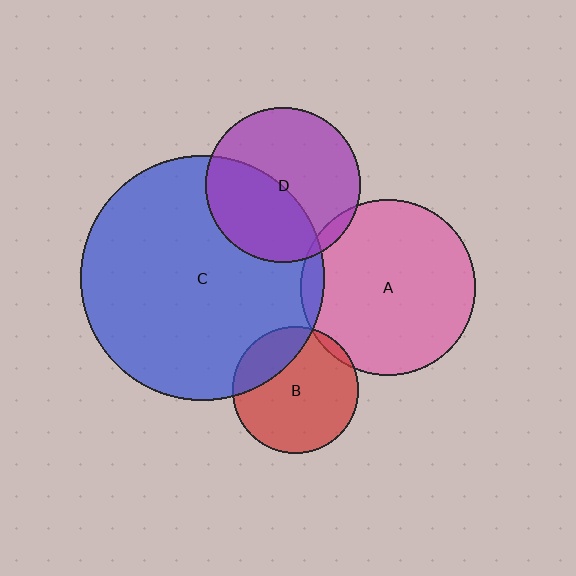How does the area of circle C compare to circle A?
Approximately 1.9 times.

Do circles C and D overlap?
Yes.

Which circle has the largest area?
Circle C (blue).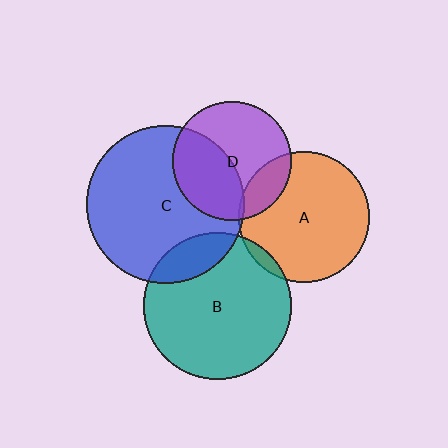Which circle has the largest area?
Circle C (blue).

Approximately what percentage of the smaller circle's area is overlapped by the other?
Approximately 15%.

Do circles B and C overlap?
Yes.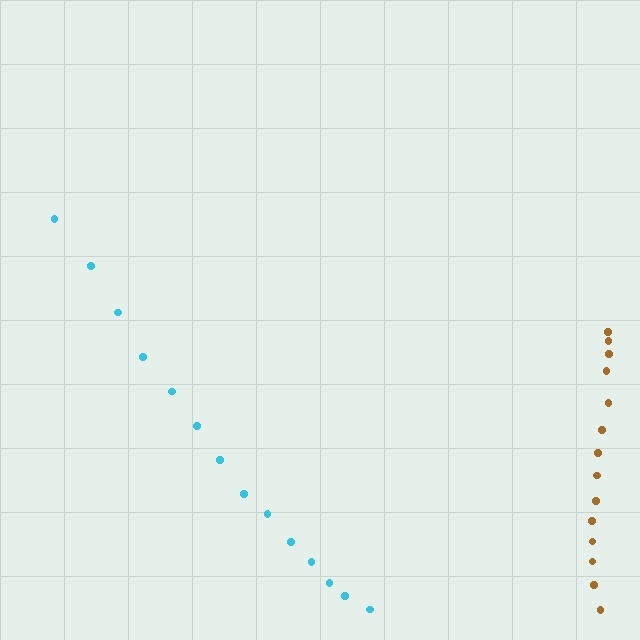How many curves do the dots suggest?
There are 2 distinct paths.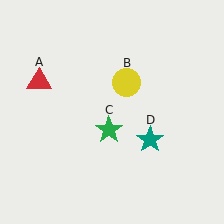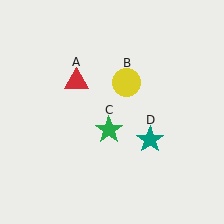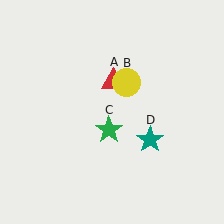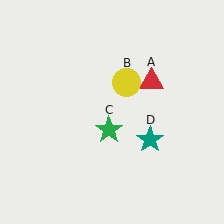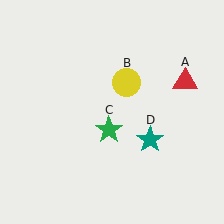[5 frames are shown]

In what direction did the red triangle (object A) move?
The red triangle (object A) moved right.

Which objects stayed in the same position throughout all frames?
Yellow circle (object B) and green star (object C) and teal star (object D) remained stationary.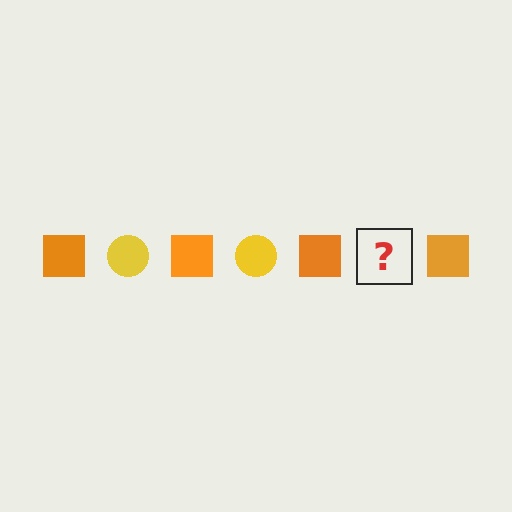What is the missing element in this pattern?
The missing element is a yellow circle.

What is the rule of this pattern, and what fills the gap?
The rule is that the pattern alternates between orange square and yellow circle. The gap should be filled with a yellow circle.